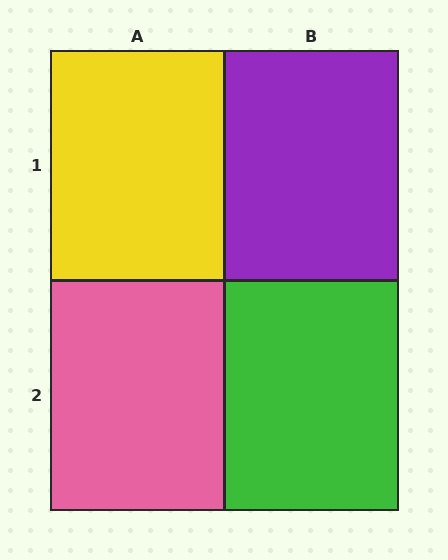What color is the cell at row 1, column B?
Purple.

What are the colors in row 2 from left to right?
Pink, green.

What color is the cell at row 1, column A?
Yellow.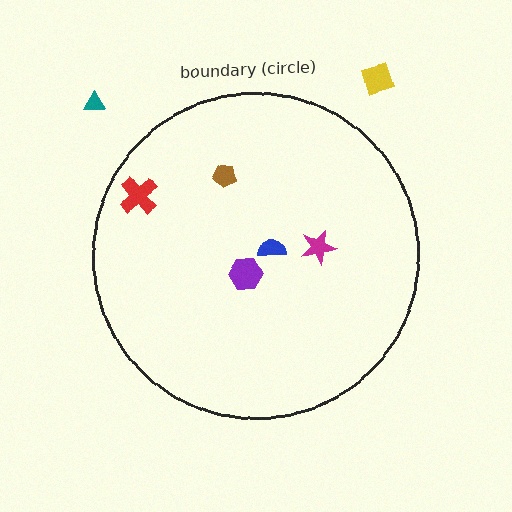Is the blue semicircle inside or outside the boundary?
Inside.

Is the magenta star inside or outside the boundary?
Inside.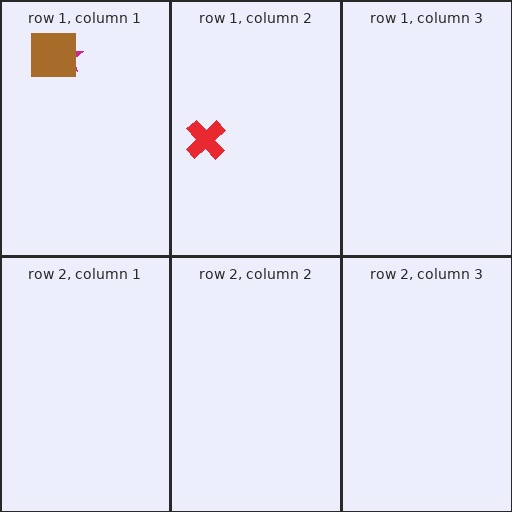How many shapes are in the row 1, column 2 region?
1.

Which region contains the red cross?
The row 1, column 2 region.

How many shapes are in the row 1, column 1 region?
2.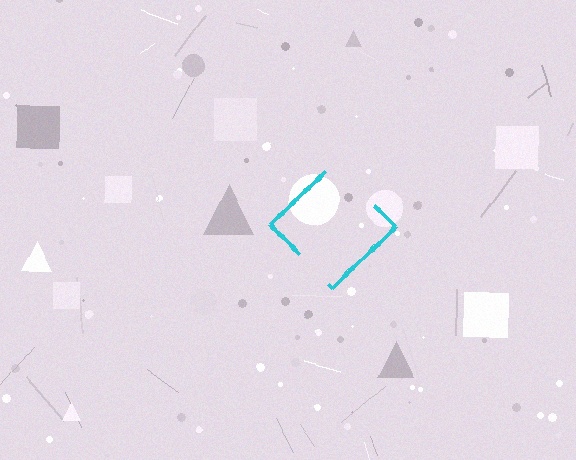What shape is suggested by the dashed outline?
The dashed outline suggests a diamond.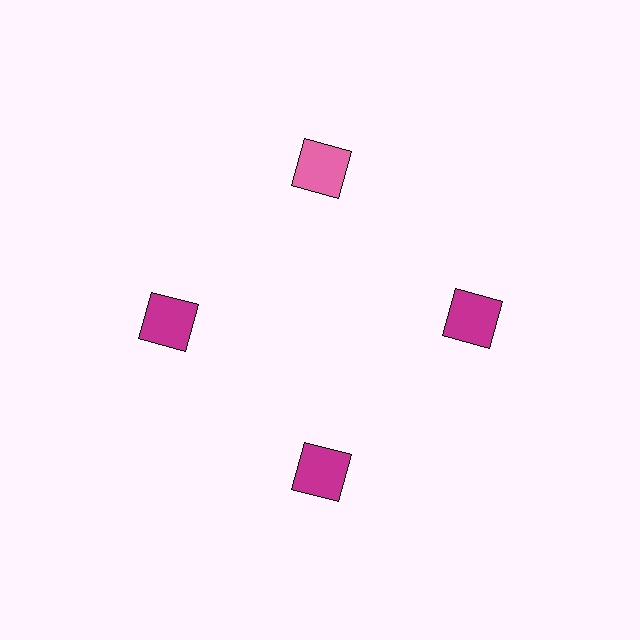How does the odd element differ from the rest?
It has a different color: pink instead of magenta.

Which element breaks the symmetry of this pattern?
The pink square at roughly the 12 o'clock position breaks the symmetry. All other shapes are magenta squares.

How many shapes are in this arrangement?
There are 4 shapes arranged in a ring pattern.